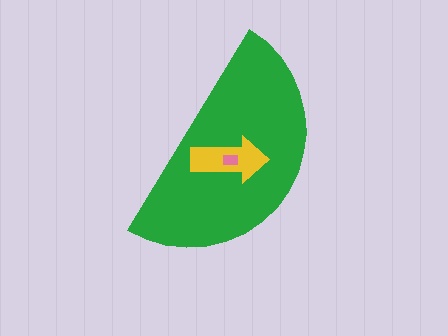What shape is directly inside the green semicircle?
The yellow arrow.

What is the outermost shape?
The green semicircle.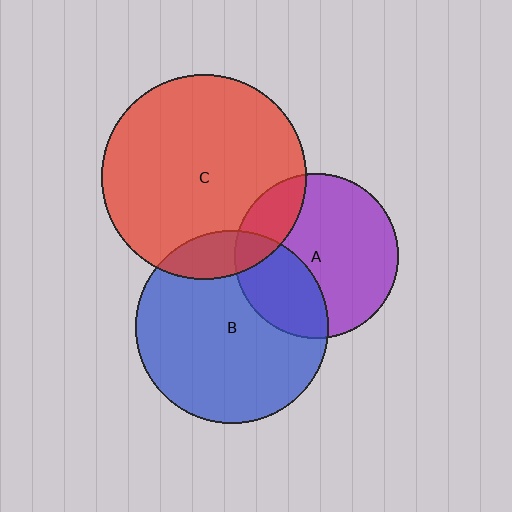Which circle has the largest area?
Circle C (red).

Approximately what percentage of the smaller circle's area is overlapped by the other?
Approximately 30%.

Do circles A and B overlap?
Yes.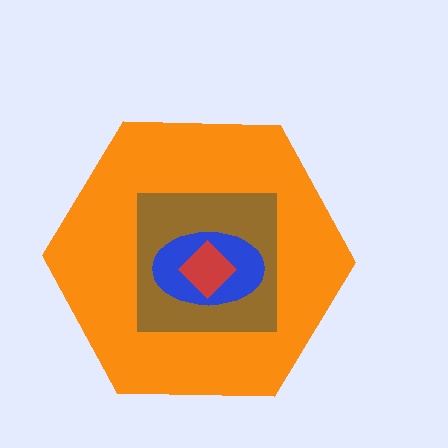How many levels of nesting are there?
4.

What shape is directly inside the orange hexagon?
The brown square.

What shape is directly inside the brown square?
The blue ellipse.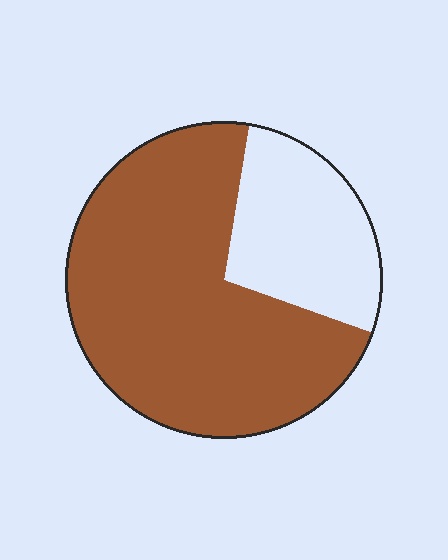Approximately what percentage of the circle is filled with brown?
Approximately 70%.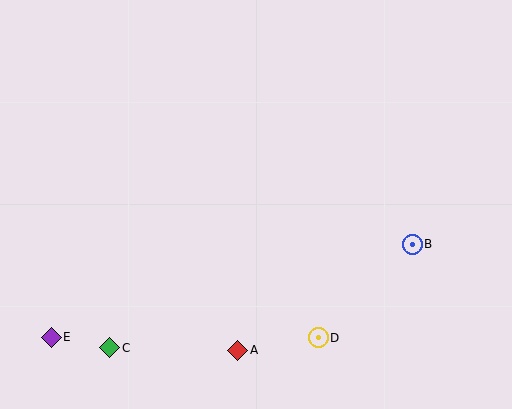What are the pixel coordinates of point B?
Point B is at (412, 244).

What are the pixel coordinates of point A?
Point A is at (238, 350).